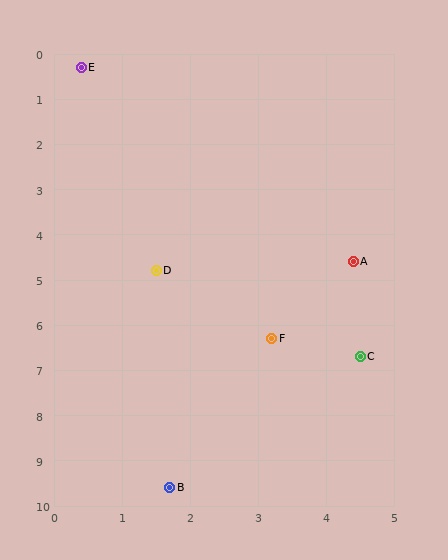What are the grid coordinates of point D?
Point D is at approximately (1.5, 4.8).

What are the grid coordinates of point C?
Point C is at approximately (4.5, 6.7).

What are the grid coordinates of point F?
Point F is at approximately (3.2, 6.3).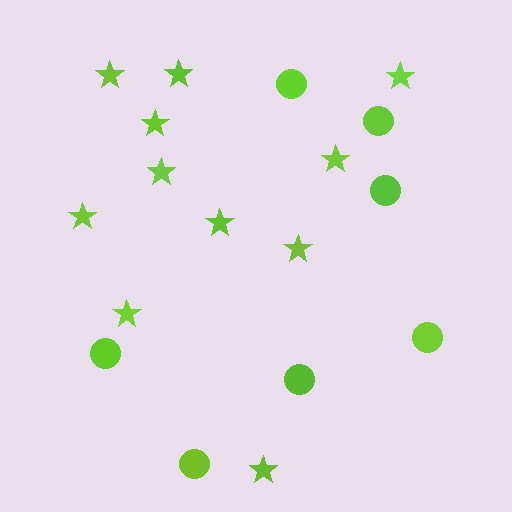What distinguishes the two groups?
There are 2 groups: one group of stars (11) and one group of circles (7).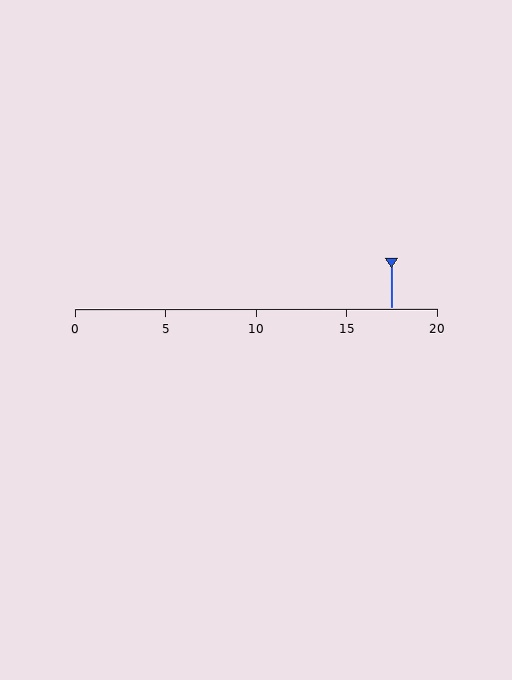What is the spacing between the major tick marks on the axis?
The major ticks are spaced 5 apart.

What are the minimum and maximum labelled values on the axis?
The axis runs from 0 to 20.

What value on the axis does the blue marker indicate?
The marker indicates approximately 17.5.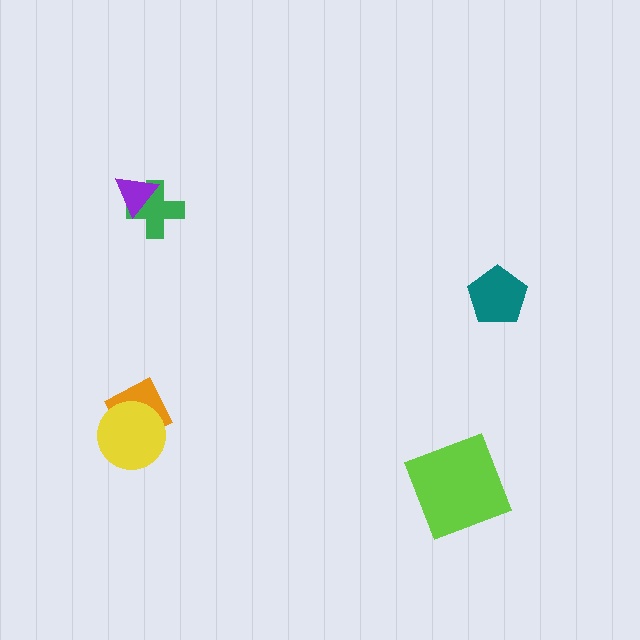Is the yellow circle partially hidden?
No, no other shape covers it.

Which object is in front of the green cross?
The purple triangle is in front of the green cross.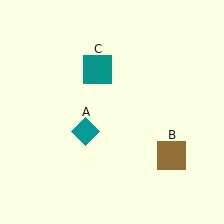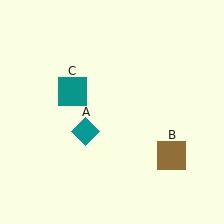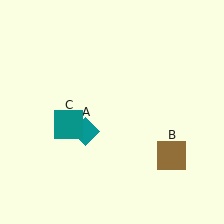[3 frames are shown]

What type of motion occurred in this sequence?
The teal square (object C) rotated counterclockwise around the center of the scene.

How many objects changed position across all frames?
1 object changed position: teal square (object C).